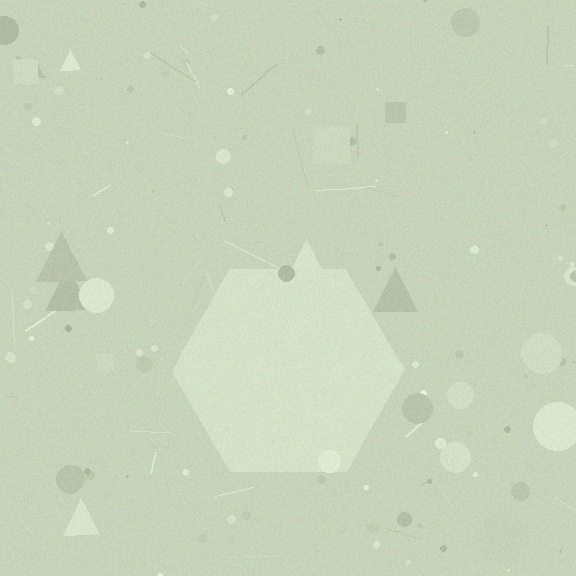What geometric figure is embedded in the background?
A hexagon is embedded in the background.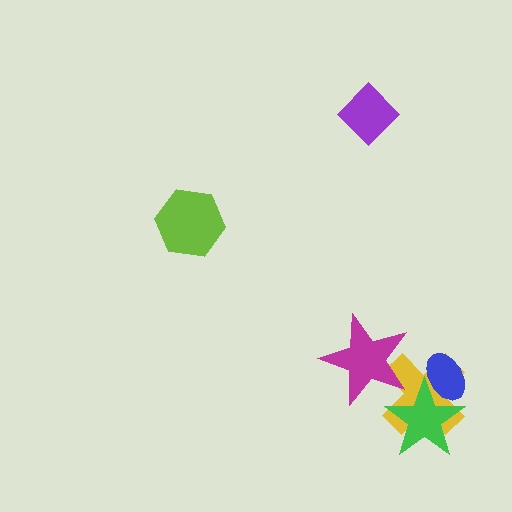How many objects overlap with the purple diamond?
0 objects overlap with the purple diamond.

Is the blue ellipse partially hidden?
Yes, it is partially covered by another shape.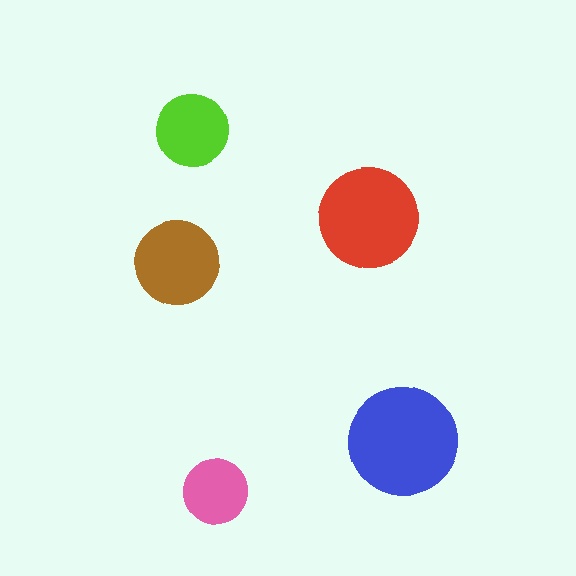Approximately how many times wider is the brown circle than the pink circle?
About 1.5 times wider.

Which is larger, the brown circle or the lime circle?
The brown one.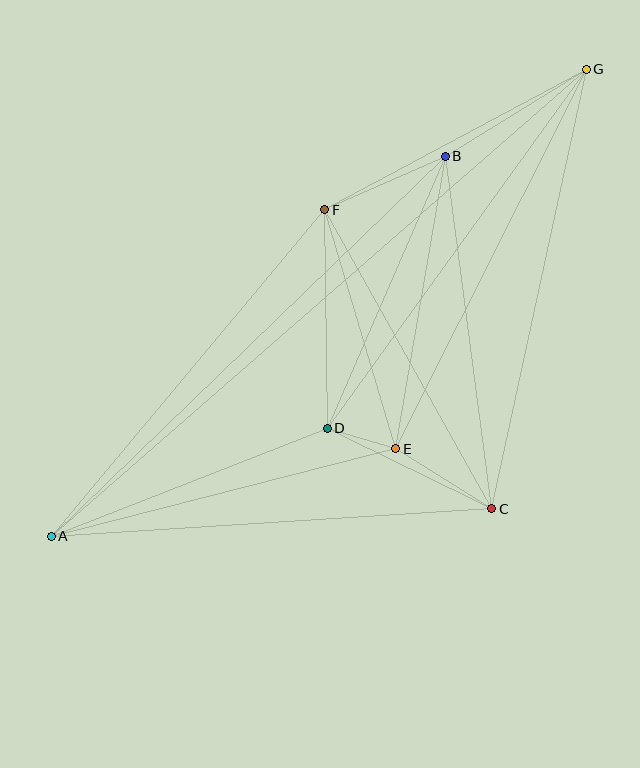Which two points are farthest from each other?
Points A and G are farthest from each other.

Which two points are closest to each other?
Points D and E are closest to each other.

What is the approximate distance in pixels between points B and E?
The distance between B and E is approximately 297 pixels.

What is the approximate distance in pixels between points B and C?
The distance between B and C is approximately 356 pixels.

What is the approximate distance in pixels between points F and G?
The distance between F and G is approximately 297 pixels.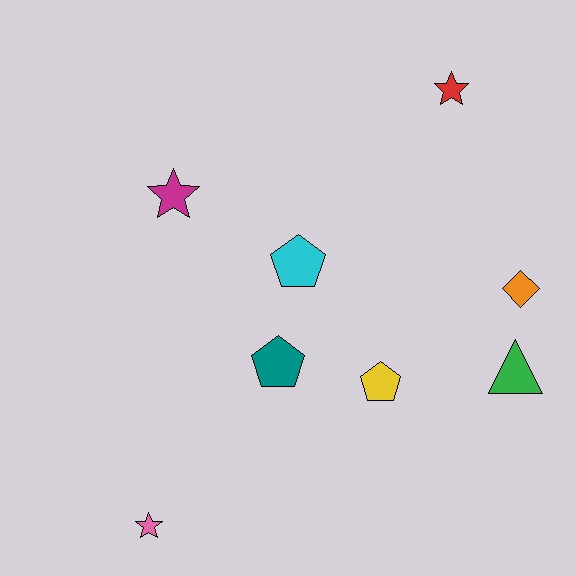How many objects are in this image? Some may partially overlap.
There are 8 objects.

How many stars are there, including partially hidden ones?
There are 3 stars.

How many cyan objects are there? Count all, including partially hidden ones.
There is 1 cyan object.